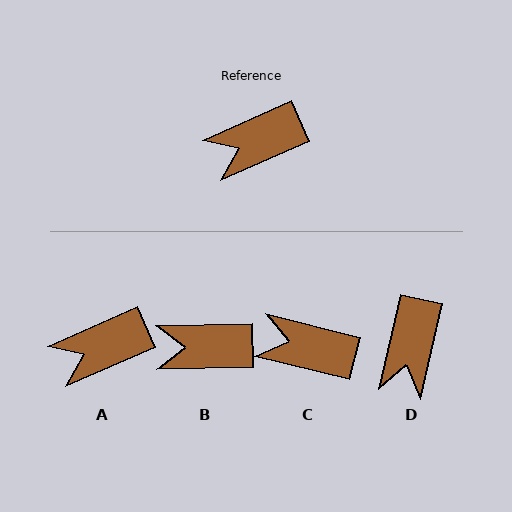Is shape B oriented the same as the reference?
No, it is off by about 23 degrees.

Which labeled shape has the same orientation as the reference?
A.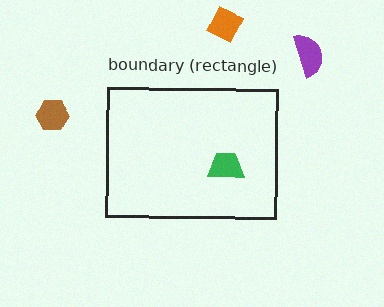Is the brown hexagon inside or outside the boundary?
Outside.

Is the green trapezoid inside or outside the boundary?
Inside.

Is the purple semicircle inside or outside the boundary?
Outside.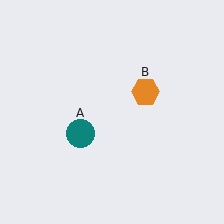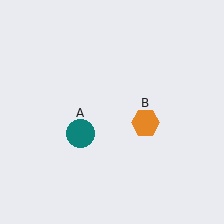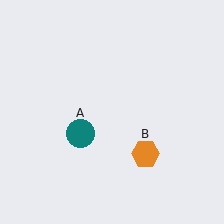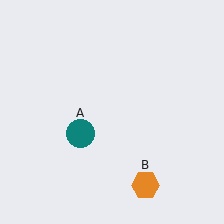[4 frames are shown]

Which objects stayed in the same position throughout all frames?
Teal circle (object A) remained stationary.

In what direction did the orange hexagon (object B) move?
The orange hexagon (object B) moved down.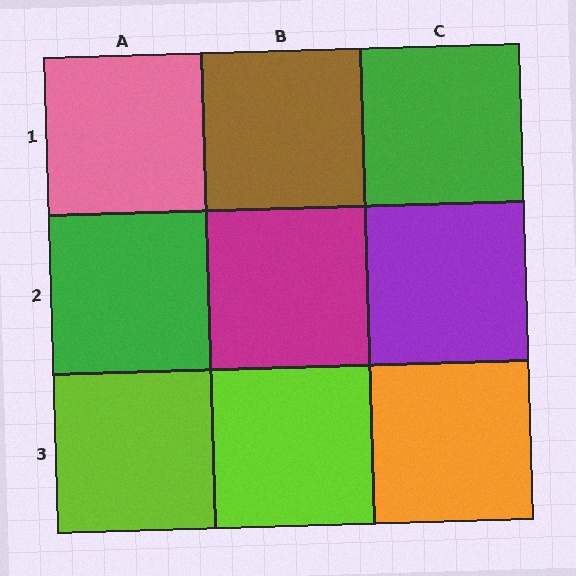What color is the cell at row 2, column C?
Purple.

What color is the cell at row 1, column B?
Brown.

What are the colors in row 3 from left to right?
Lime, lime, orange.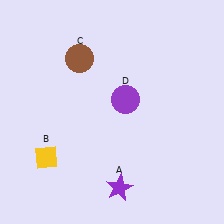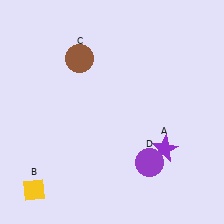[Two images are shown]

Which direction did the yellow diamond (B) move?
The yellow diamond (B) moved down.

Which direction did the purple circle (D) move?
The purple circle (D) moved down.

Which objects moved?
The objects that moved are: the purple star (A), the yellow diamond (B), the purple circle (D).